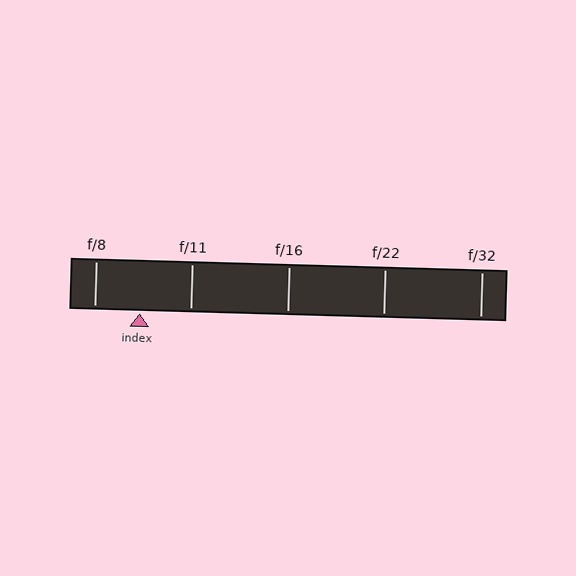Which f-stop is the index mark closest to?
The index mark is closest to f/8.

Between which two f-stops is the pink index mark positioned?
The index mark is between f/8 and f/11.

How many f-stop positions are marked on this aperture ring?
There are 5 f-stop positions marked.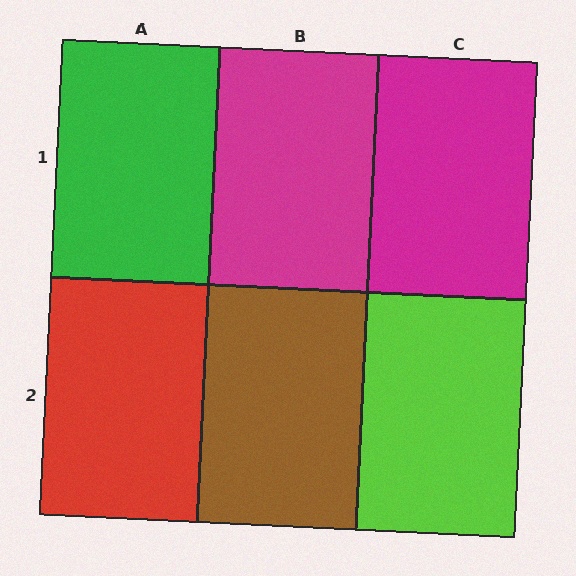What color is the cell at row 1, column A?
Green.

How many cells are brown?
1 cell is brown.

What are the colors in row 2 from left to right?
Red, brown, lime.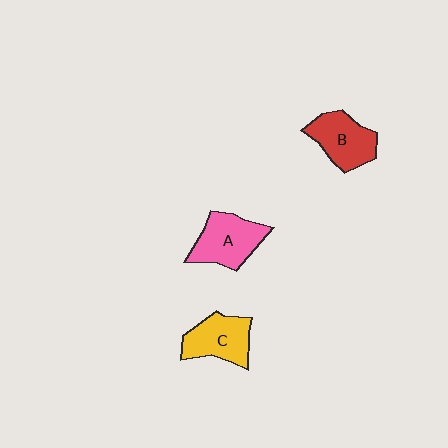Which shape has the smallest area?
Shape C (yellow).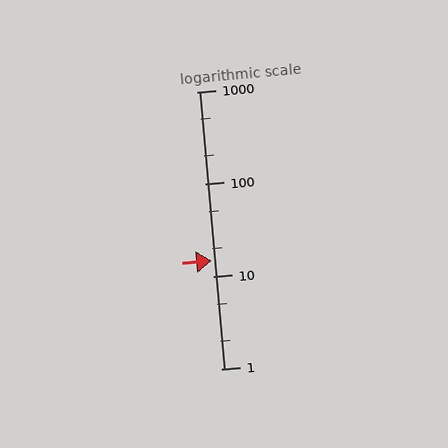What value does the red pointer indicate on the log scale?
The pointer indicates approximately 15.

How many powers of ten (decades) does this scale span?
The scale spans 3 decades, from 1 to 1000.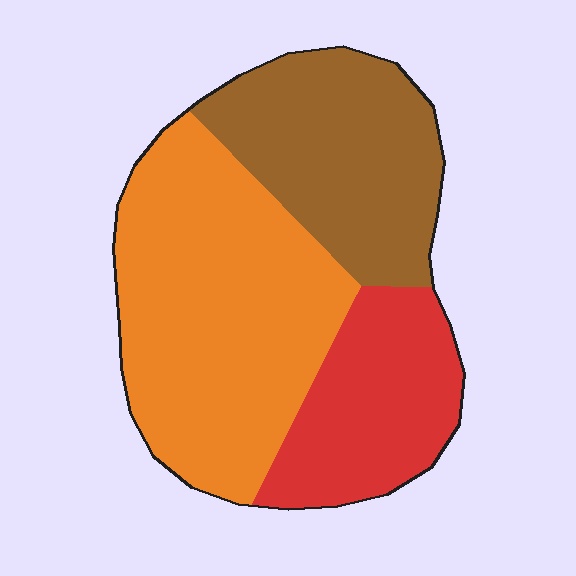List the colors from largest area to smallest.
From largest to smallest: orange, brown, red.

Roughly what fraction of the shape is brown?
Brown covers about 30% of the shape.